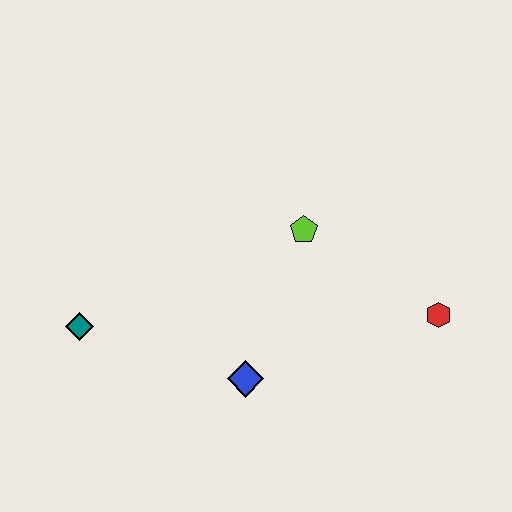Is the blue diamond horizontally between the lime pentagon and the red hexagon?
No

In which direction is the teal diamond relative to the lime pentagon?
The teal diamond is to the left of the lime pentagon.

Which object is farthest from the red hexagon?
The teal diamond is farthest from the red hexagon.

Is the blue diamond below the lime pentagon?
Yes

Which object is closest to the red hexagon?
The lime pentagon is closest to the red hexagon.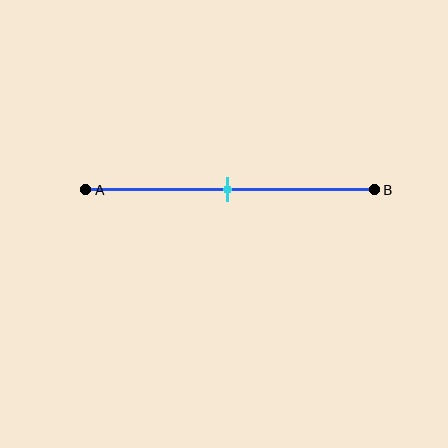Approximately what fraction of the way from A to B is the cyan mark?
The cyan mark is approximately 50% of the way from A to B.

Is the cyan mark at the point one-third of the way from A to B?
No, the mark is at about 50% from A, not at the 33% one-third point.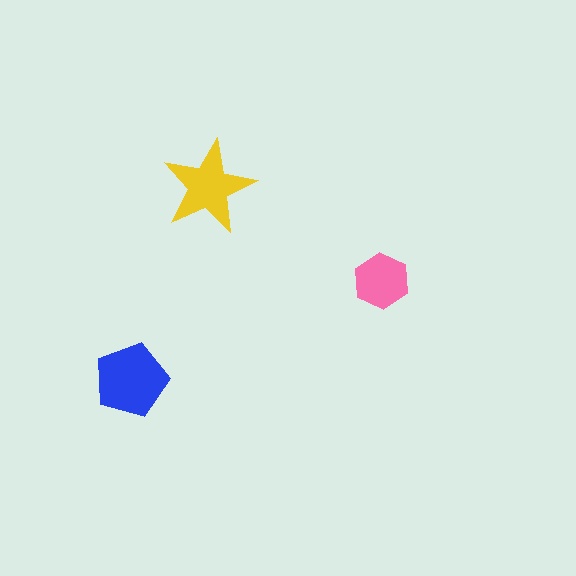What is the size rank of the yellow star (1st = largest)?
2nd.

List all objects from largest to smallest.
The blue pentagon, the yellow star, the pink hexagon.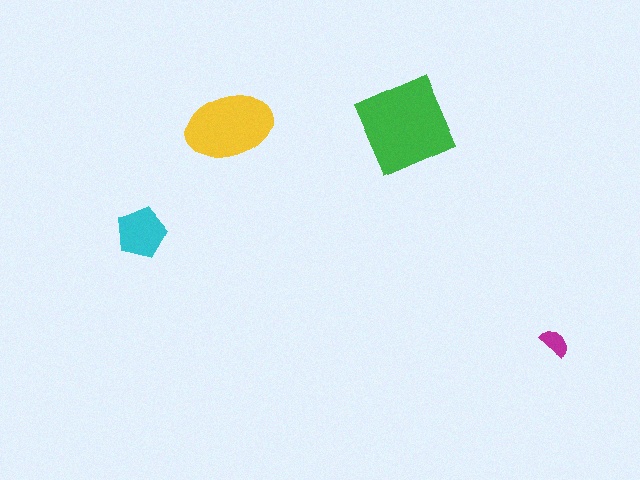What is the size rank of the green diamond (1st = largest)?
1st.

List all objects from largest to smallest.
The green diamond, the yellow ellipse, the cyan pentagon, the magenta semicircle.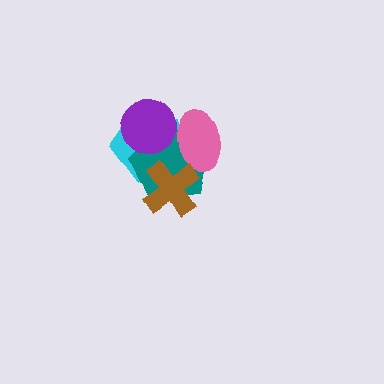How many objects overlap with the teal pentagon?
4 objects overlap with the teal pentagon.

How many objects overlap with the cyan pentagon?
4 objects overlap with the cyan pentagon.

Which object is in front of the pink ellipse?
The purple circle is in front of the pink ellipse.